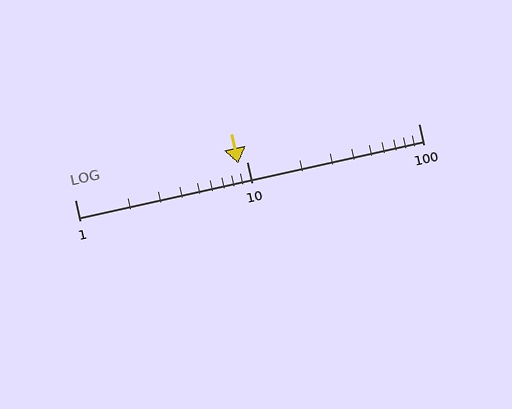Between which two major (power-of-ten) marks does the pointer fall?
The pointer is between 1 and 10.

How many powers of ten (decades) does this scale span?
The scale spans 2 decades, from 1 to 100.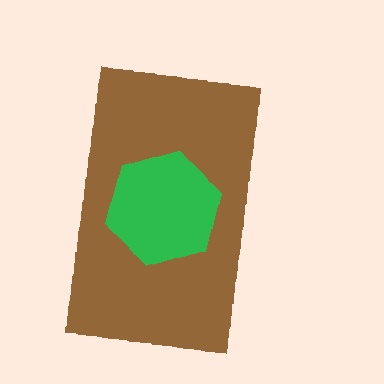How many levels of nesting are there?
2.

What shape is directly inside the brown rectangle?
The green hexagon.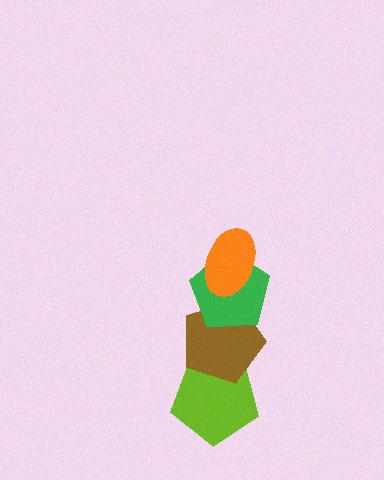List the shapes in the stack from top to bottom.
From top to bottom: the orange ellipse, the green pentagon, the brown pentagon, the lime pentagon.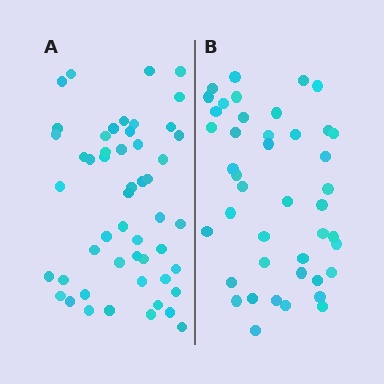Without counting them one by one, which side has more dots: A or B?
Region A (the left region) has more dots.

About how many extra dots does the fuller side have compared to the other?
Region A has roughly 8 or so more dots than region B.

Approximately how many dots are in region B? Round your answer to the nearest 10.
About 40 dots. (The exact count is 43, which rounds to 40.)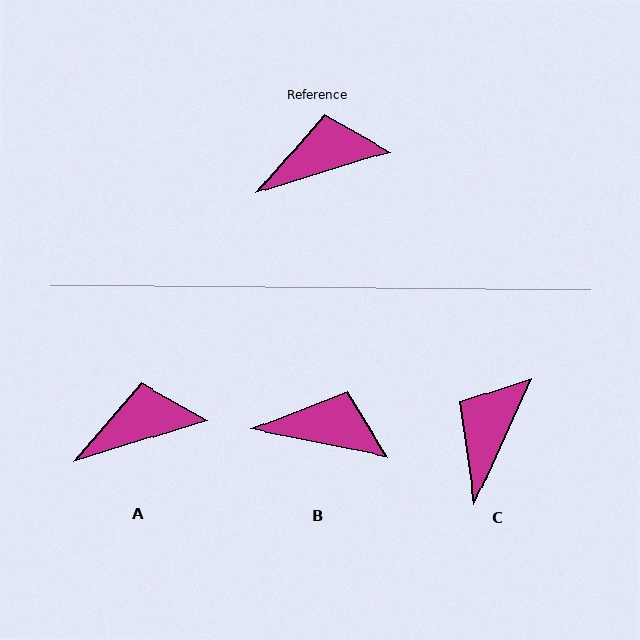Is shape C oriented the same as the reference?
No, it is off by about 48 degrees.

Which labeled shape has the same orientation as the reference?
A.